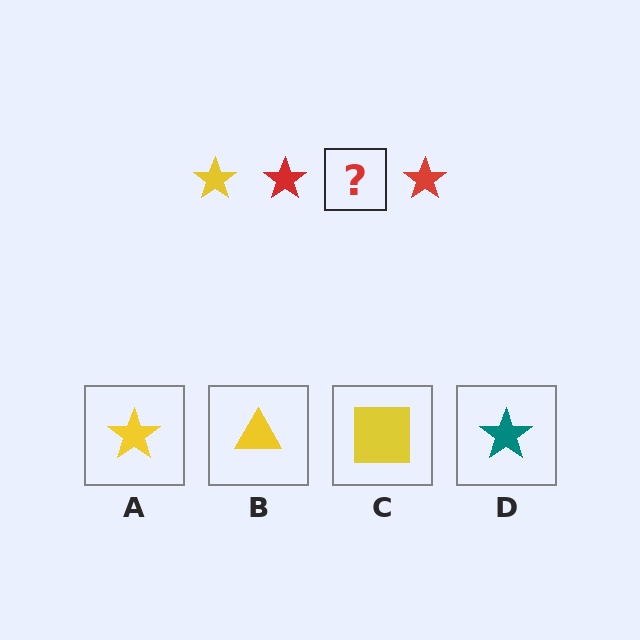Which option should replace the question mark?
Option A.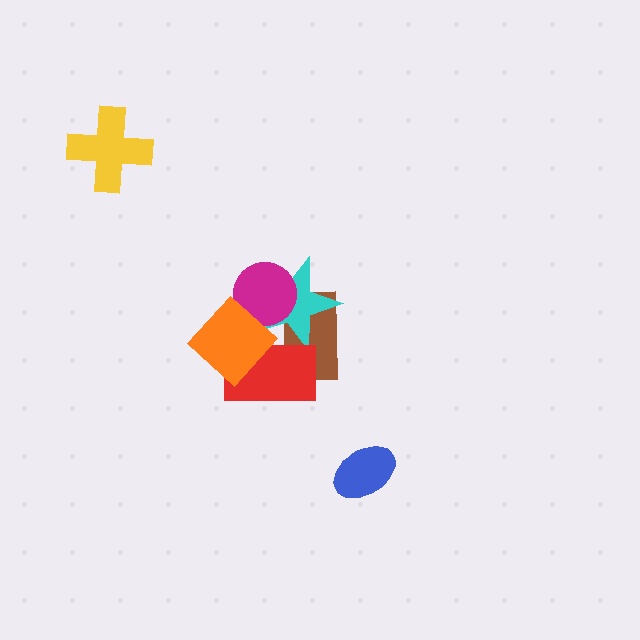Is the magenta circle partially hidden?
Yes, it is partially covered by another shape.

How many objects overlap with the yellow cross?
0 objects overlap with the yellow cross.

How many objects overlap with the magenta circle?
3 objects overlap with the magenta circle.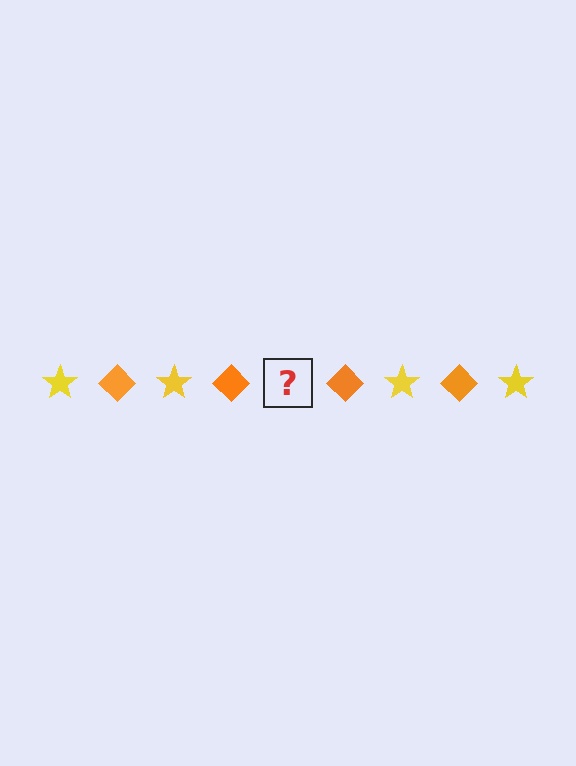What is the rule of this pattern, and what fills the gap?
The rule is that the pattern alternates between yellow star and orange diamond. The gap should be filled with a yellow star.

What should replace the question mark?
The question mark should be replaced with a yellow star.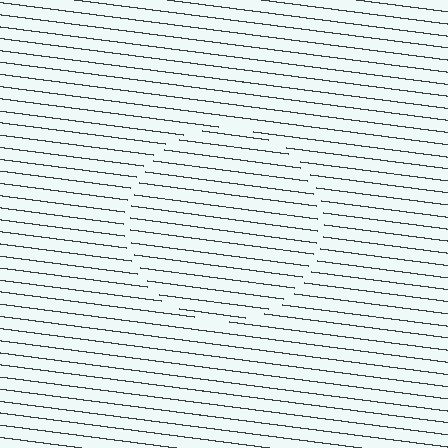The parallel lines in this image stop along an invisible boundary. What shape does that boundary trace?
An illusory circle. The interior of the shape contains the same grating, shifted by half a period — the contour is defined by the phase discontinuity where line-ends from the inner and outer gratings abut.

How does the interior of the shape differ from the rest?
The interior of the shape contains the same grating, shifted by half a period — the contour is defined by the phase discontinuity where line-ends from the inner and outer gratings abut.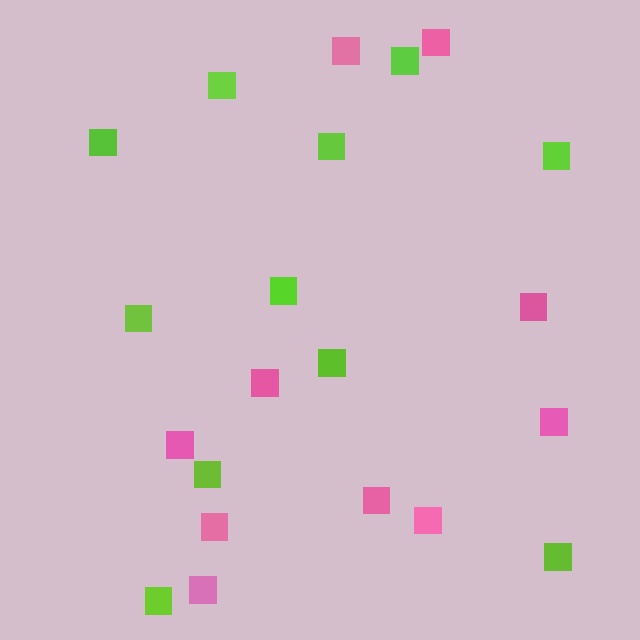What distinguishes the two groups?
There are 2 groups: one group of pink squares (10) and one group of lime squares (11).